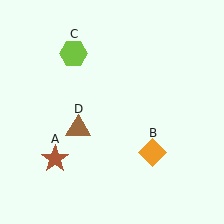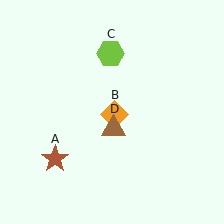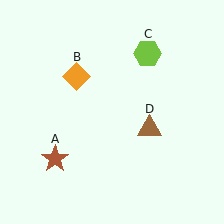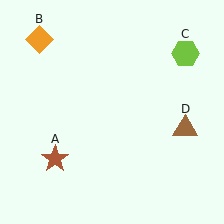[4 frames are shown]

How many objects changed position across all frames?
3 objects changed position: orange diamond (object B), lime hexagon (object C), brown triangle (object D).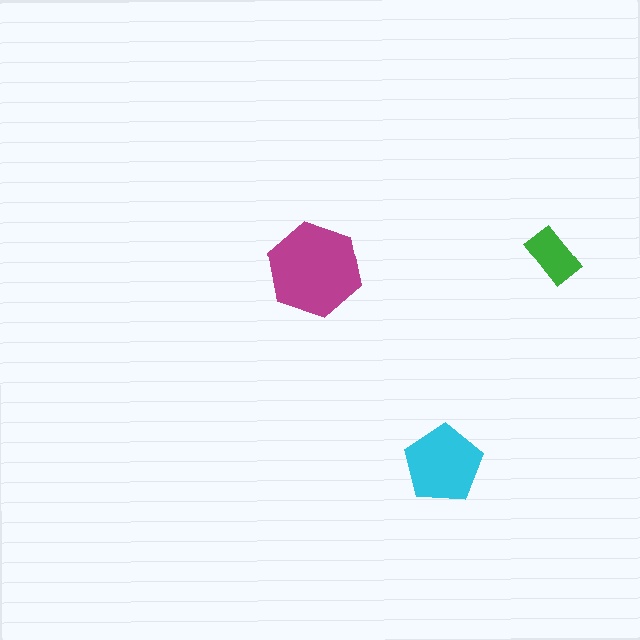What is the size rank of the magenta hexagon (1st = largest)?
1st.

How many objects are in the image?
There are 3 objects in the image.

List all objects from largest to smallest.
The magenta hexagon, the cyan pentagon, the green rectangle.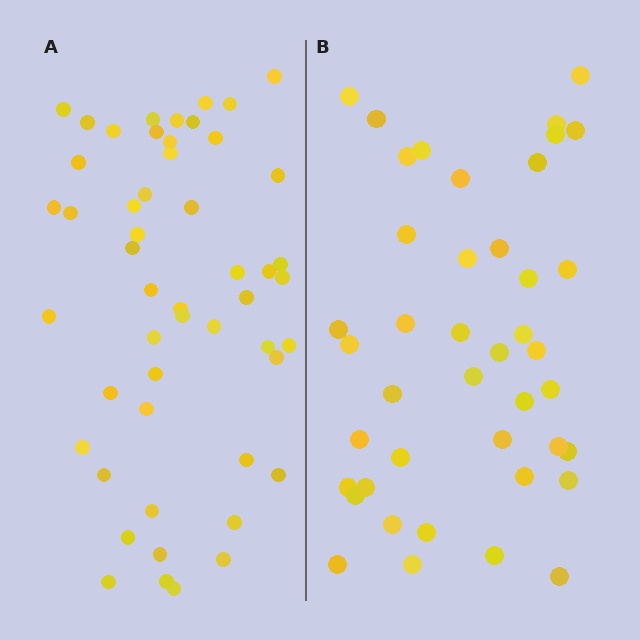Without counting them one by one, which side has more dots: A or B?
Region A (the left region) has more dots.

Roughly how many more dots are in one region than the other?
Region A has roughly 8 or so more dots than region B.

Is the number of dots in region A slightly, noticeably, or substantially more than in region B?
Region A has only slightly more — the two regions are fairly close. The ratio is roughly 1.2 to 1.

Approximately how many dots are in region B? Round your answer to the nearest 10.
About 40 dots. (The exact count is 42, which rounds to 40.)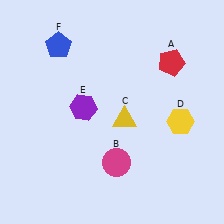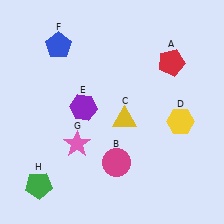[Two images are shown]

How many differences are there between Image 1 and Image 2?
There are 2 differences between the two images.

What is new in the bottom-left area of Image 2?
A pink star (G) was added in the bottom-left area of Image 2.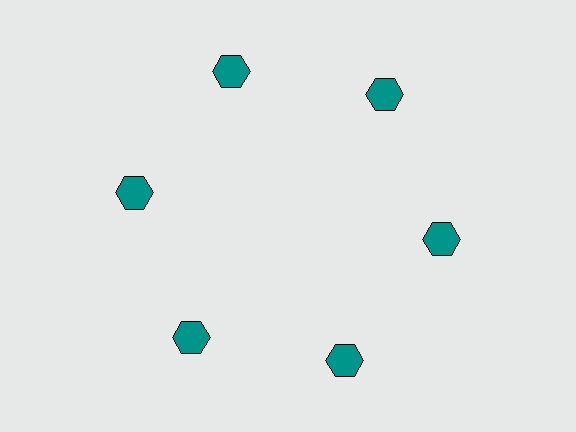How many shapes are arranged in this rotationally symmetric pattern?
There are 6 shapes, arranged in 6 groups of 1.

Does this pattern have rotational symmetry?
Yes, this pattern has 6-fold rotational symmetry. It looks the same after rotating 60 degrees around the center.